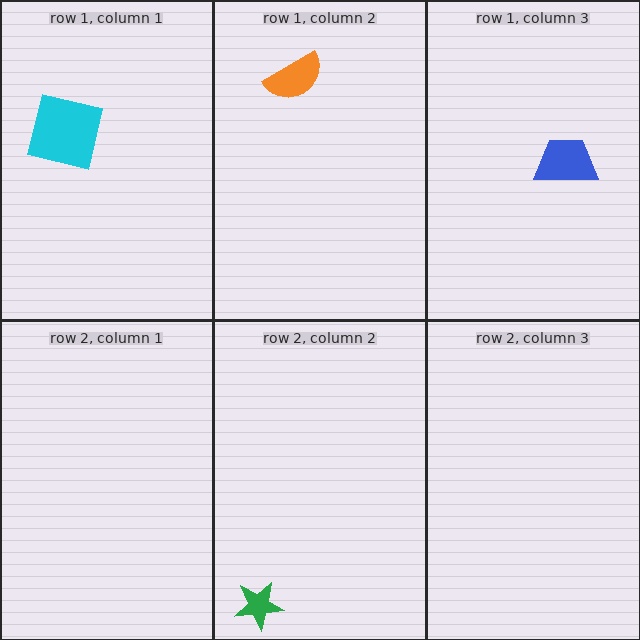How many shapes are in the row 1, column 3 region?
1.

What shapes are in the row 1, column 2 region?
The orange semicircle.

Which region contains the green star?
The row 2, column 2 region.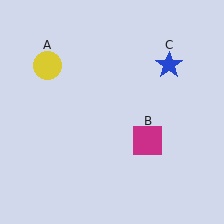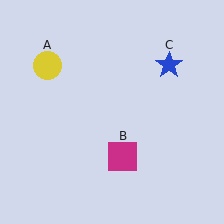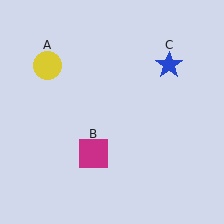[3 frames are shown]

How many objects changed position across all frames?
1 object changed position: magenta square (object B).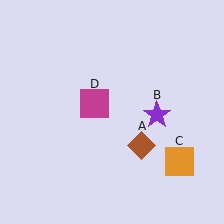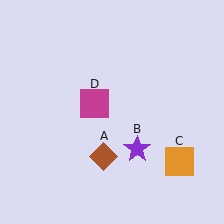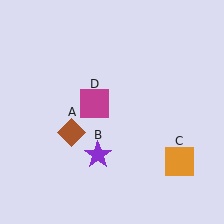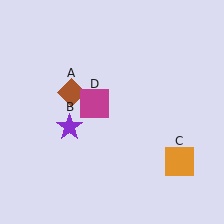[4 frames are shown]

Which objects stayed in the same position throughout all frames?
Orange square (object C) and magenta square (object D) remained stationary.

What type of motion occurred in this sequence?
The brown diamond (object A), purple star (object B) rotated clockwise around the center of the scene.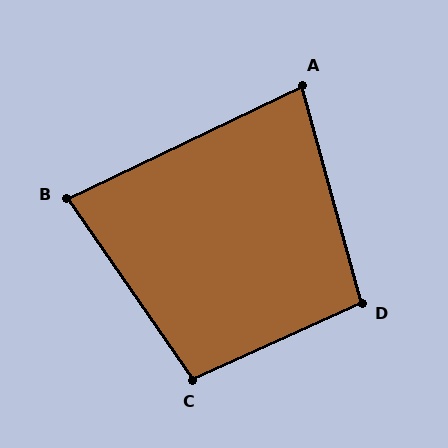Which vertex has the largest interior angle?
C, at approximately 100 degrees.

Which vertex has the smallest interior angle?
A, at approximately 80 degrees.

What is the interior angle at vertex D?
Approximately 99 degrees (obtuse).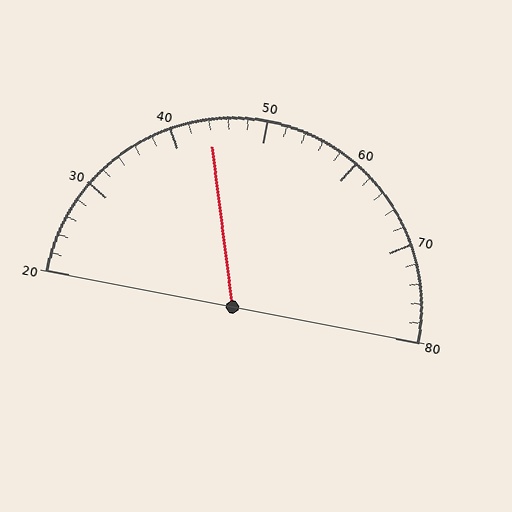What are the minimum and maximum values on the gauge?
The gauge ranges from 20 to 80.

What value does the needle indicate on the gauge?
The needle indicates approximately 44.